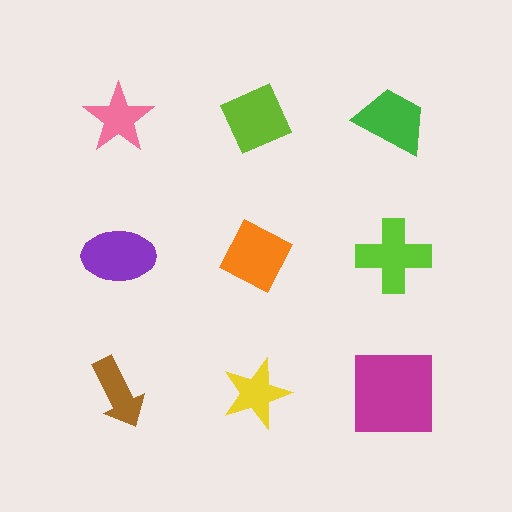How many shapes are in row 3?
3 shapes.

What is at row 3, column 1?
A brown arrow.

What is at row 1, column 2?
A lime diamond.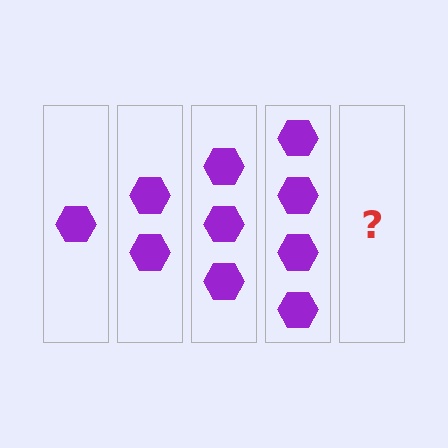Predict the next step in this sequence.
The next step is 5 hexagons.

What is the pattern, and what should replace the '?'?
The pattern is that each step adds one more hexagon. The '?' should be 5 hexagons.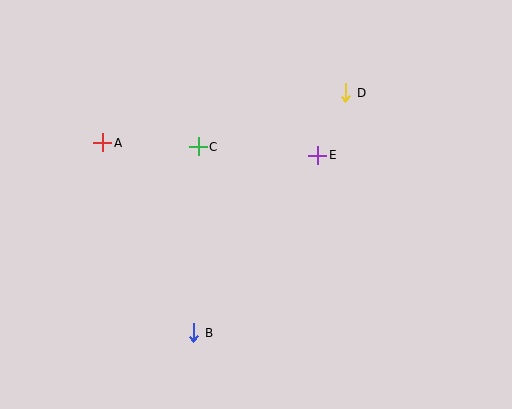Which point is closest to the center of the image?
Point E at (318, 155) is closest to the center.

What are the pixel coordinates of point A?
Point A is at (103, 143).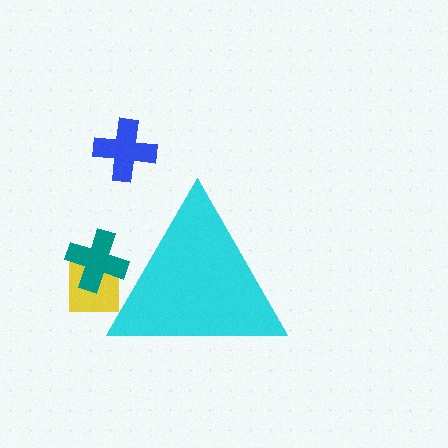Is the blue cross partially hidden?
No, the blue cross is fully visible.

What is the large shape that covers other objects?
A cyan triangle.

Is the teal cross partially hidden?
Yes, the teal cross is partially hidden behind the cyan triangle.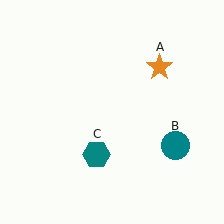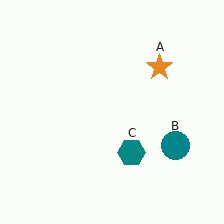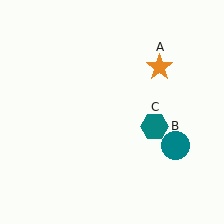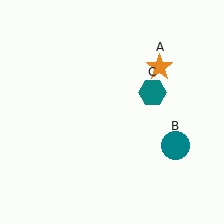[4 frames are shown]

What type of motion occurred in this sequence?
The teal hexagon (object C) rotated counterclockwise around the center of the scene.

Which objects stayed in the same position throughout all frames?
Orange star (object A) and teal circle (object B) remained stationary.